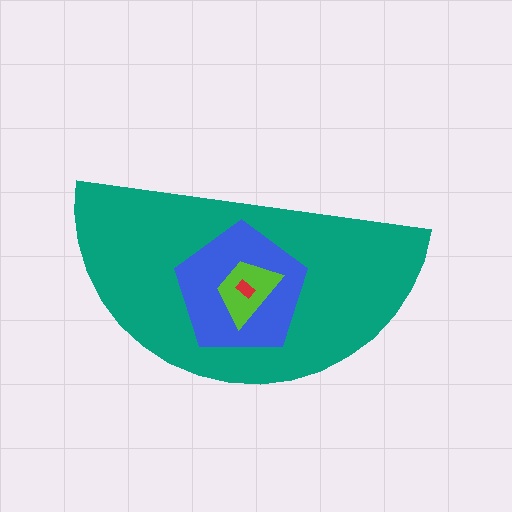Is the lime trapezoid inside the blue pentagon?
Yes.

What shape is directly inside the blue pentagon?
The lime trapezoid.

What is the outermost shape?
The teal semicircle.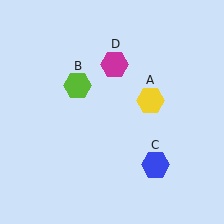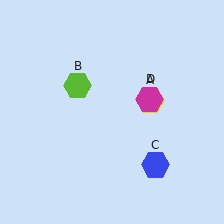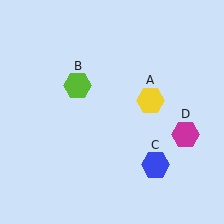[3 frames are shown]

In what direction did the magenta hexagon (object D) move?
The magenta hexagon (object D) moved down and to the right.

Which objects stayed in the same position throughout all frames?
Yellow hexagon (object A) and lime hexagon (object B) and blue hexagon (object C) remained stationary.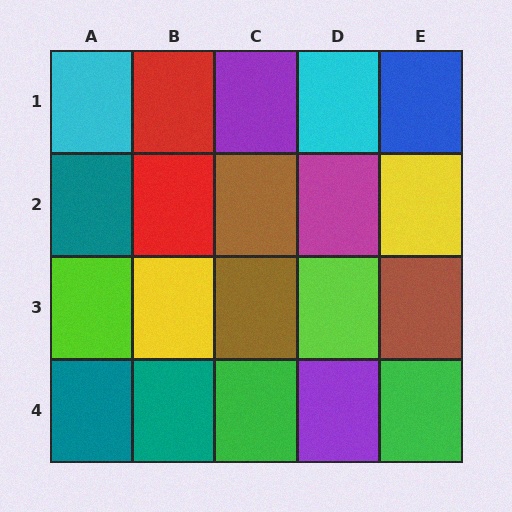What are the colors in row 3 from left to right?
Lime, yellow, brown, lime, brown.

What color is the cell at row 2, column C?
Brown.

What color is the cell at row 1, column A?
Cyan.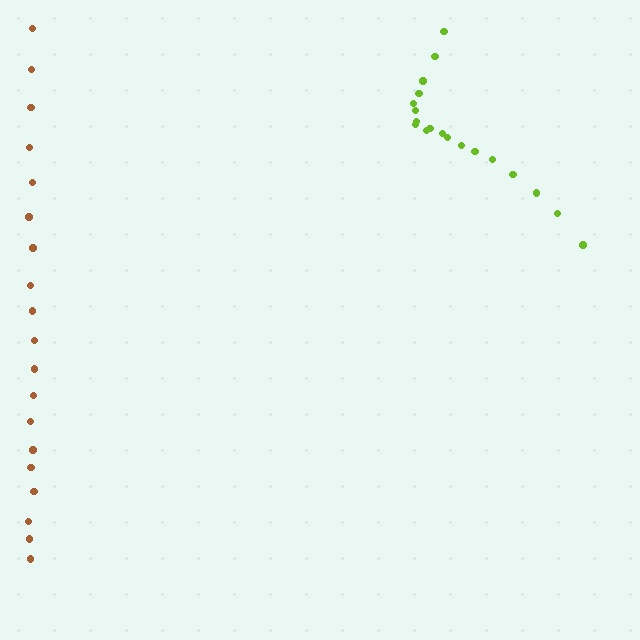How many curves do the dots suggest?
There are 2 distinct paths.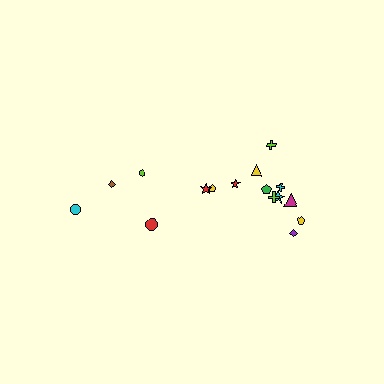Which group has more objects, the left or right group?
The right group.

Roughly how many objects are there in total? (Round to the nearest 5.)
Roughly 15 objects in total.